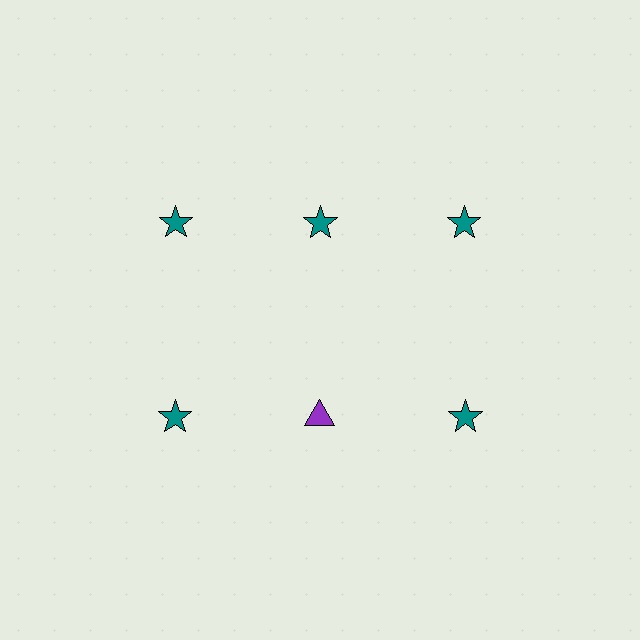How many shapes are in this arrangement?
There are 6 shapes arranged in a grid pattern.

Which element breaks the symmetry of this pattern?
The purple triangle in the second row, second from left column breaks the symmetry. All other shapes are teal stars.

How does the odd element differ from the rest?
It differs in both color (purple instead of teal) and shape (triangle instead of star).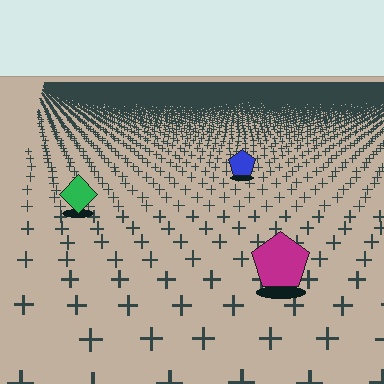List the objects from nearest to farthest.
From nearest to farthest: the magenta pentagon, the green diamond, the blue pentagon.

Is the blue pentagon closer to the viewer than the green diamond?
No. The green diamond is closer — you can tell from the texture gradient: the ground texture is coarser near it.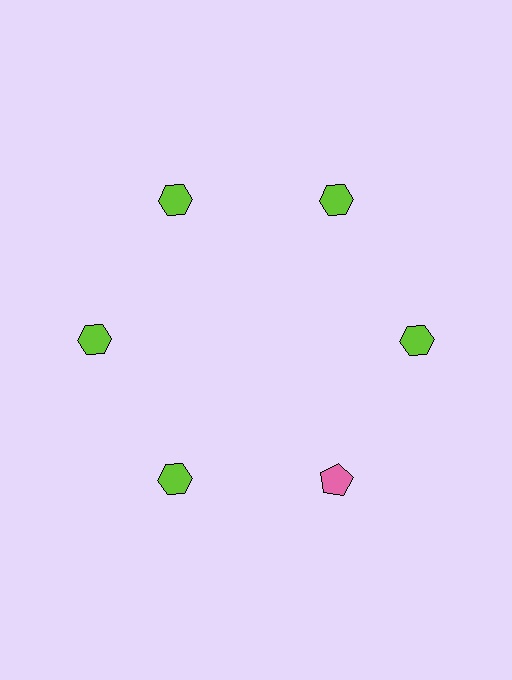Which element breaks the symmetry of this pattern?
The pink pentagon at roughly the 5 o'clock position breaks the symmetry. All other shapes are lime hexagons.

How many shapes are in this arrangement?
There are 6 shapes arranged in a ring pattern.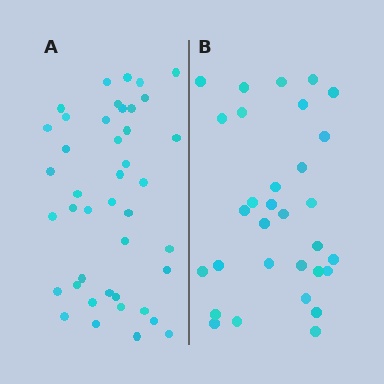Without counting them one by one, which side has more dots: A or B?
Region A (the left region) has more dots.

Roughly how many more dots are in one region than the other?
Region A has roughly 12 or so more dots than region B.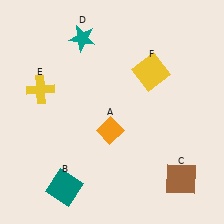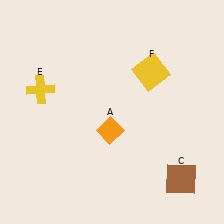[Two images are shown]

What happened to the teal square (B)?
The teal square (B) was removed in Image 2. It was in the bottom-left area of Image 1.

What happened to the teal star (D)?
The teal star (D) was removed in Image 2. It was in the top-left area of Image 1.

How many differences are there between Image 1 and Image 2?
There are 2 differences between the two images.